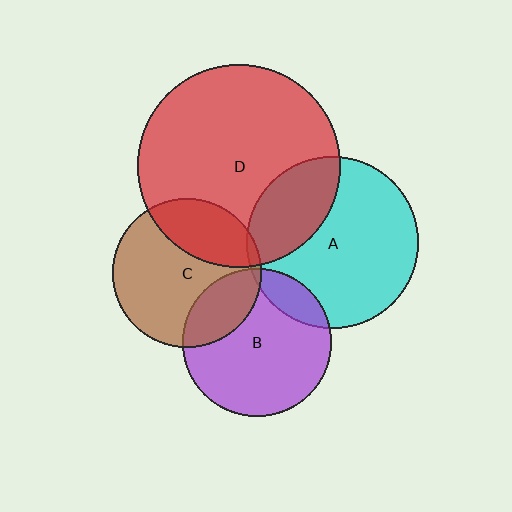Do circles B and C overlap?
Yes.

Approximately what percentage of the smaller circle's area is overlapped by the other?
Approximately 20%.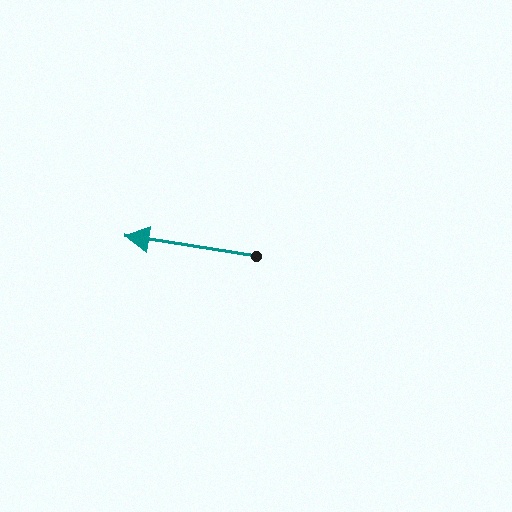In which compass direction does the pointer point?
West.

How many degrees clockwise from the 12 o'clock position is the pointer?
Approximately 279 degrees.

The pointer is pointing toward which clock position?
Roughly 9 o'clock.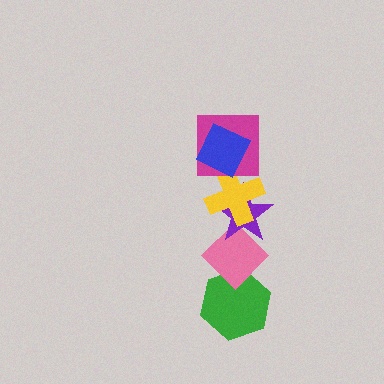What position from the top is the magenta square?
The magenta square is 2nd from the top.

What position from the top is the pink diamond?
The pink diamond is 5th from the top.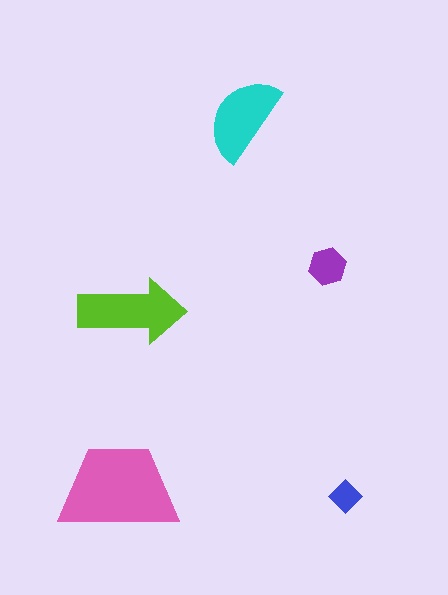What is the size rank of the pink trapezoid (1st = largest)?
1st.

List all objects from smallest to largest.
The blue diamond, the purple hexagon, the cyan semicircle, the lime arrow, the pink trapezoid.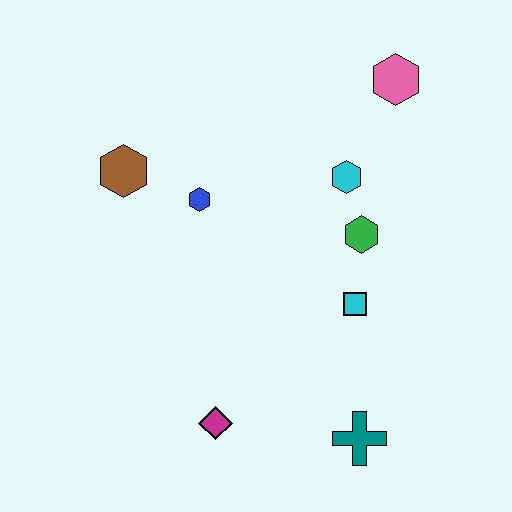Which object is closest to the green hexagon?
The cyan hexagon is closest to the green hexagon.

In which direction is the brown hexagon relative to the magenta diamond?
The brown hexagon is above the magenta diamond.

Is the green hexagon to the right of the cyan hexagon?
Yes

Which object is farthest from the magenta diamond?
The pink hexagon is farthest from the magenta diamond.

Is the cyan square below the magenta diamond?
No